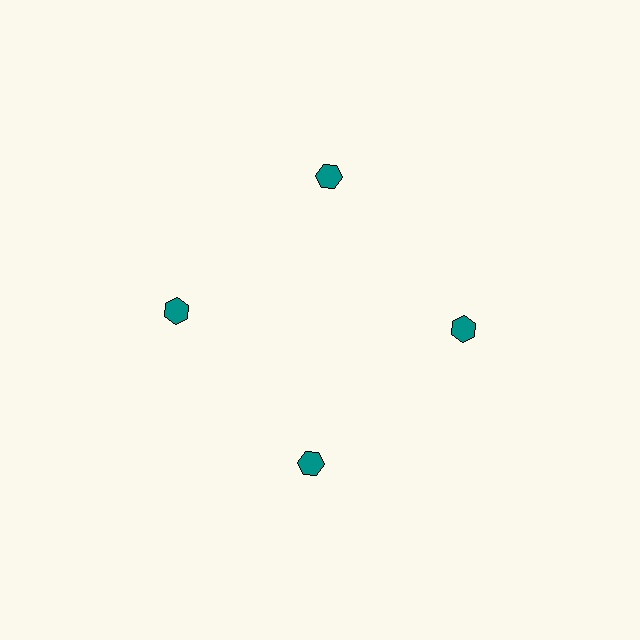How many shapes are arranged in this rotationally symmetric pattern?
There are 4 shapes, arranged in 4 groups of 1.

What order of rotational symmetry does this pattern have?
This pattern has 4-fold rotational symmetry.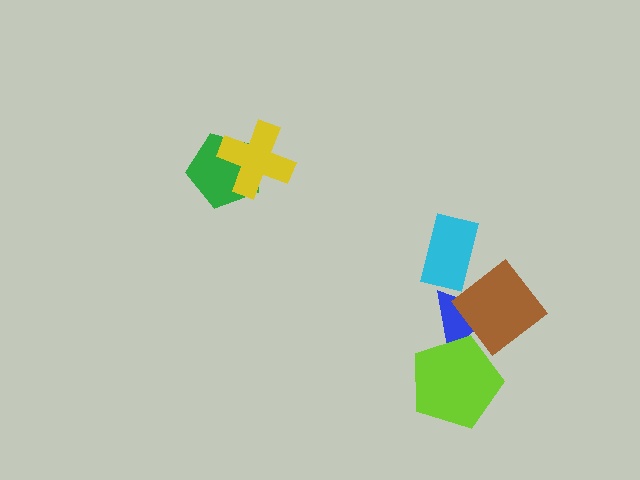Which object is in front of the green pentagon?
The yellow cross is in front of the green pentagon.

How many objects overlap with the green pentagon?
1 object overlaps with the green pentagon.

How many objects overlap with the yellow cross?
1 object overlaps with the yellow cross.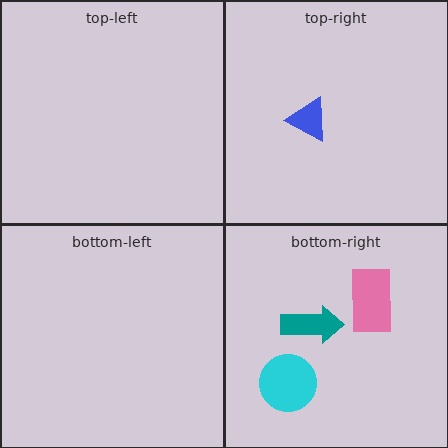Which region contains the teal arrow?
The bottom-right region.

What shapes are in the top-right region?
The blue triangle.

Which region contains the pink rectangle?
The bottom-right region.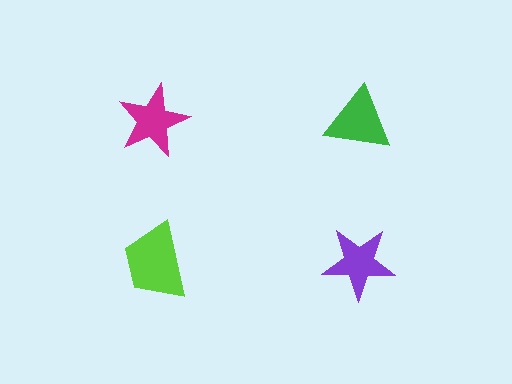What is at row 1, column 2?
A green triangle.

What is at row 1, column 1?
A magenta star.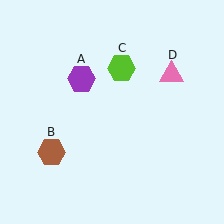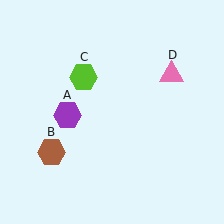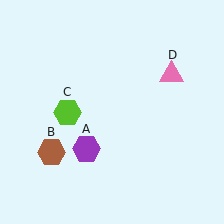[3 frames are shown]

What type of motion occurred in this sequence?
The purple hexagon (object A), lime hexagon (object C) rotated counterclockwise around the center of the scene.